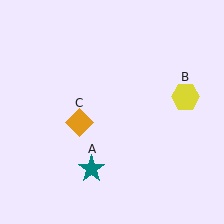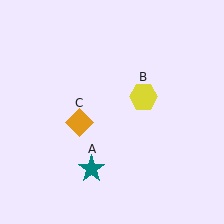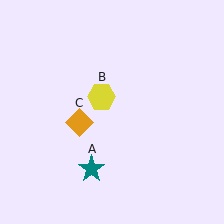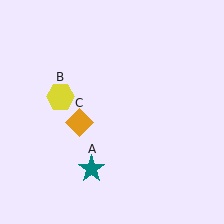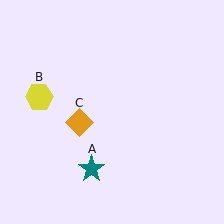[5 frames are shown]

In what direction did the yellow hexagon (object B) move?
The yellow hexagon (object B) moved left.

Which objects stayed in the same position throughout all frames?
Teal star (object A) and orange diamond (object C) remained stationary.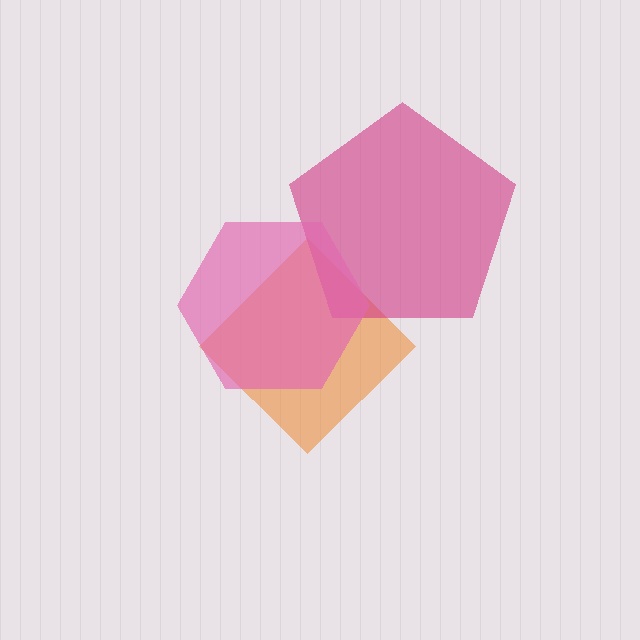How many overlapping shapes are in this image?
There are 3 overlapping shapes in the image.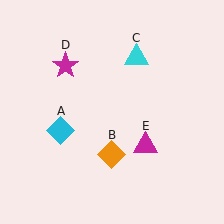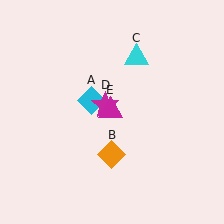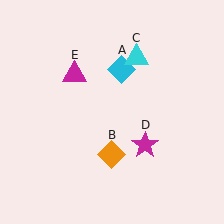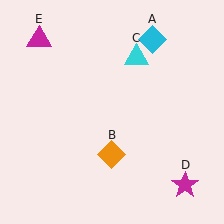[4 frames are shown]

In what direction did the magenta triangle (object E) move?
The magenta triangle (object E) moved up and to the left.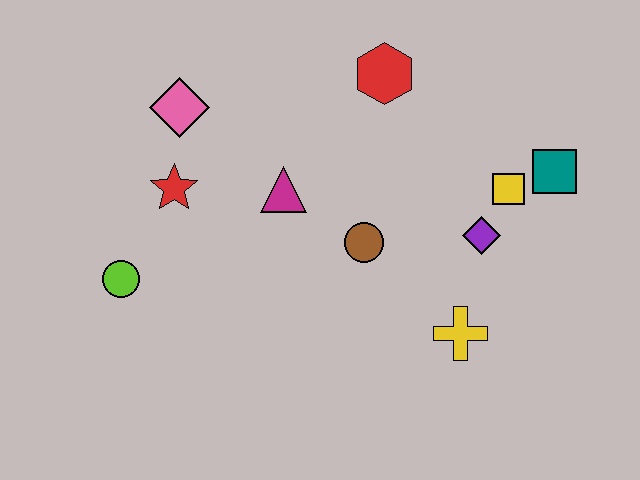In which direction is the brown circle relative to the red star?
The brown circle is to the right of the red star.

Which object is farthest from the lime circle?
The teal square is farthest from the lime circle.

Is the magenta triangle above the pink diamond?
No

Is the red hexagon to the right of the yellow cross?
No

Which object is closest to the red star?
The pink diamond is closest to the red star.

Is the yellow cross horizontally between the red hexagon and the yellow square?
Yes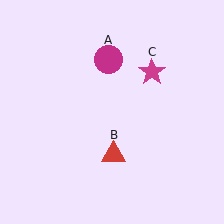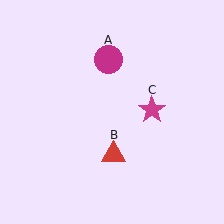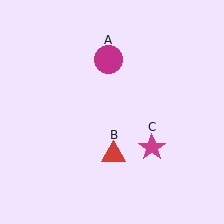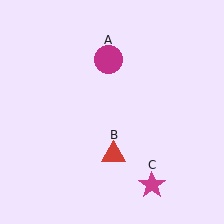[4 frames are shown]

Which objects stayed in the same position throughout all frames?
Magenta circle (object A) and red triangle (object B) remained stationary.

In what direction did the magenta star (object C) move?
The magenta star (object C) moved down.